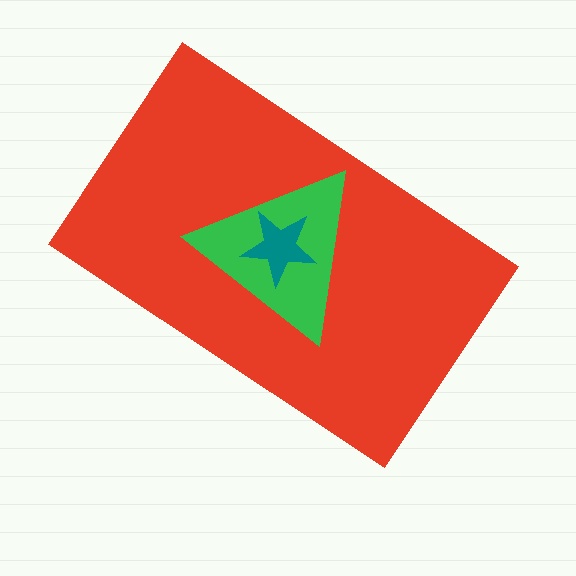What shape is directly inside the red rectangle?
The green triangle.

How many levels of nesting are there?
3.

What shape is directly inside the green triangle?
The teal star.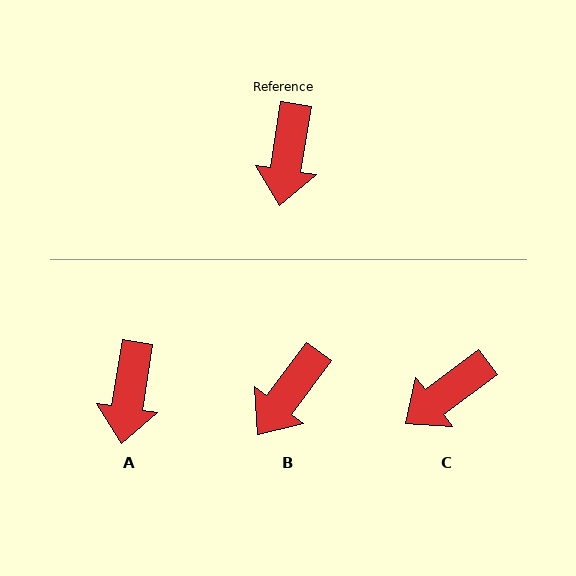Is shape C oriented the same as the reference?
No, it is off by about 44 degrees.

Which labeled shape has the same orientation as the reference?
A.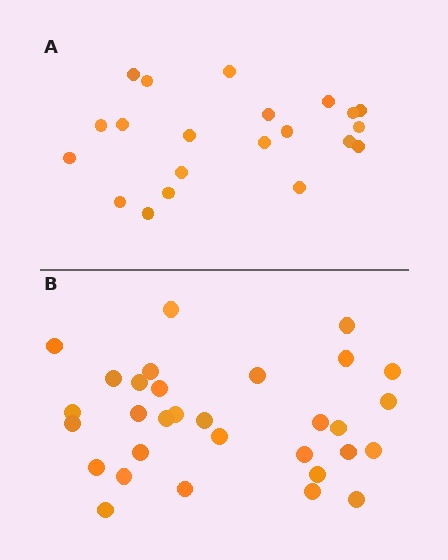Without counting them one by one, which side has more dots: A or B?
Region B (the bottom region) has more dots.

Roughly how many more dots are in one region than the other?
Region B has roughly 10 or so more dots than region A.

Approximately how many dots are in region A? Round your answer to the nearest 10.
About 20 dots. (The exact count is 21, which rounds to 20.)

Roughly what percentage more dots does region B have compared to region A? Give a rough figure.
About 50% more.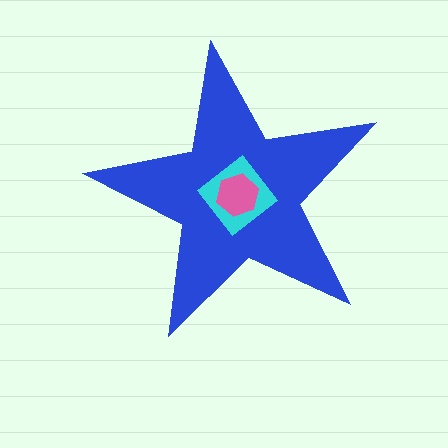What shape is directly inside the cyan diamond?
The pink hexagon.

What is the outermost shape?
The blue star.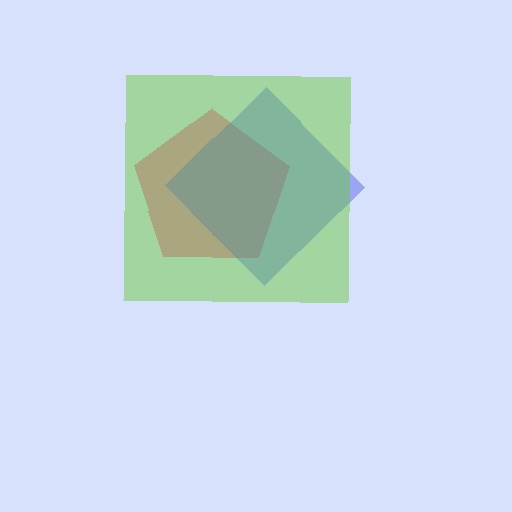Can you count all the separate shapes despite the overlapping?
Yes, there are 3 separate shapes.